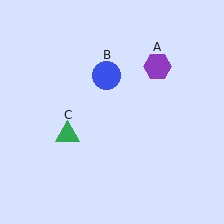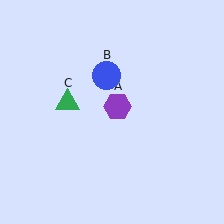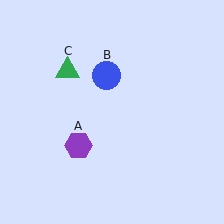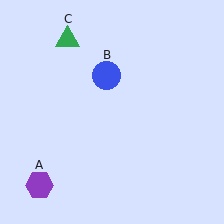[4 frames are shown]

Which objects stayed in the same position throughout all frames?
Blue circle (object B) remained stationary.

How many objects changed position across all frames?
2 objects changed position: purple hexagon (object A), green triangle (object C).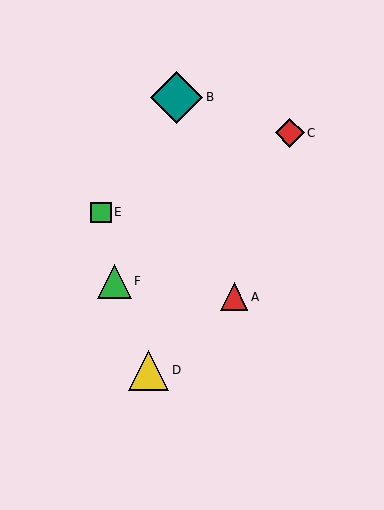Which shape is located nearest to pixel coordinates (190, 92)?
The teal diamond (labeled B) at (177, 97) is nearest to that location.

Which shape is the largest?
The teal diamond (labeled B) is the largest.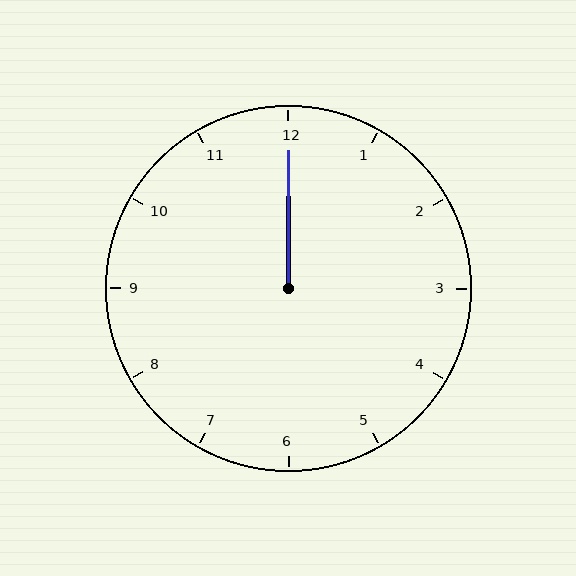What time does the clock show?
12:00.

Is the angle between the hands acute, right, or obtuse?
It is acute.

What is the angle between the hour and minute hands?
Approximately 0 degrees.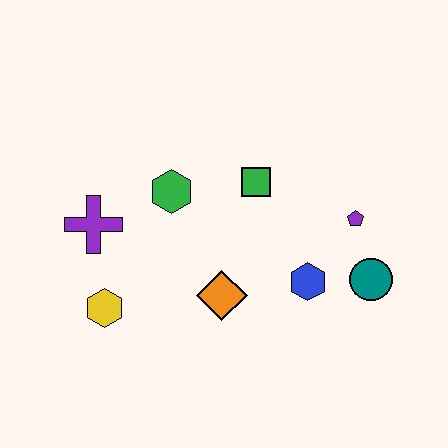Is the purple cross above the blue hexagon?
Yes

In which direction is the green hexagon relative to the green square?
The green hexagon is to the left of the green square.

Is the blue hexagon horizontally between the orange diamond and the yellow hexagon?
No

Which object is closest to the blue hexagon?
The teal circle is closest to the blue hexagon.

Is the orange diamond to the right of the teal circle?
No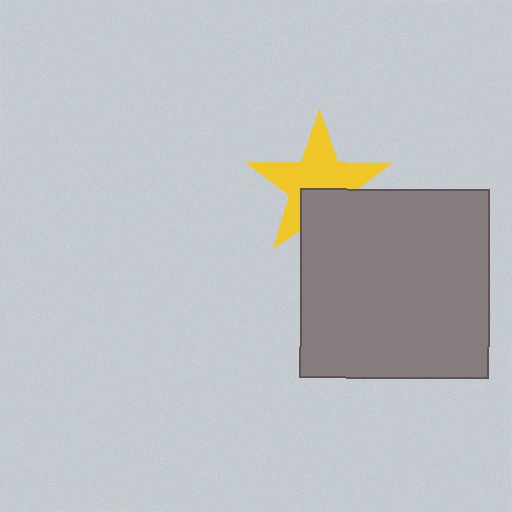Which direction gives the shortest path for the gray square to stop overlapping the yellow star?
Moving down gives the shortest separation.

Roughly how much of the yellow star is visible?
Most of it is visible (roughly 68%).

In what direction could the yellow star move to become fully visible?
The yellow star could move up. That would shift it out from behind the gray square entirely.